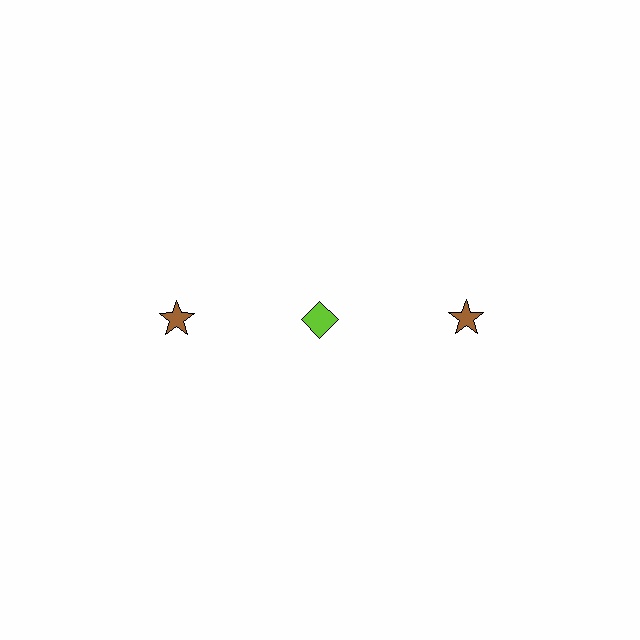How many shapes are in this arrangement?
There are 3 shapes arranged in a grid pattern.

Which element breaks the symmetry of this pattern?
The lime diamond in the top row, second from left column breaks the symmetry. All other shapes are brown stars.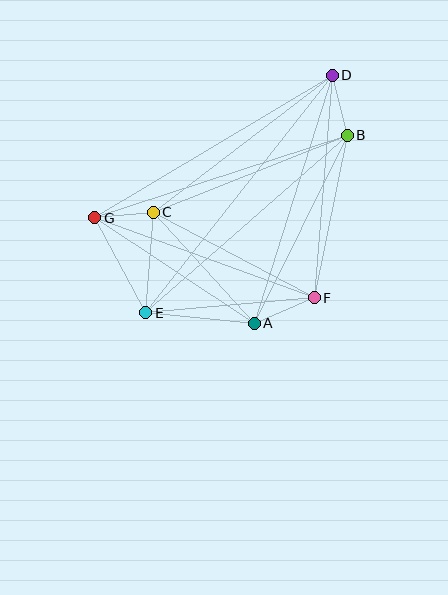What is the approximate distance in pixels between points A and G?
The distance between A and G is approximately 191 pixels.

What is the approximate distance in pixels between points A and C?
The distance between A and C is approximately 150 pixels.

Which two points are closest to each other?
Points C and G are closest to each other.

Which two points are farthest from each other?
Points D and E are farthest from each other.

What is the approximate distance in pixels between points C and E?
The distance between C and E is approximately 101 pixels.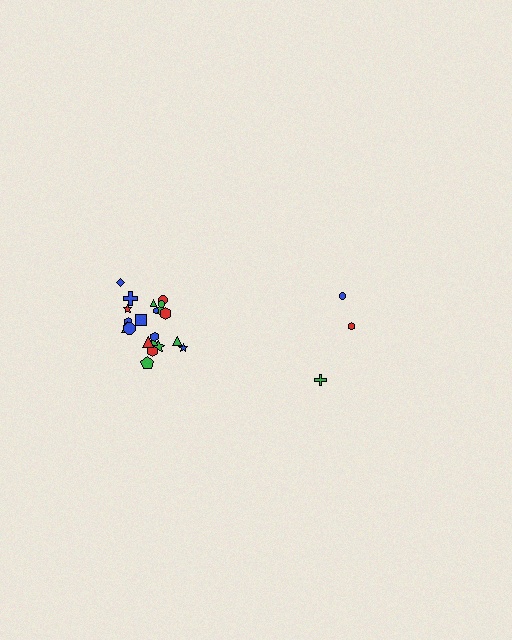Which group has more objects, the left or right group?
The left group.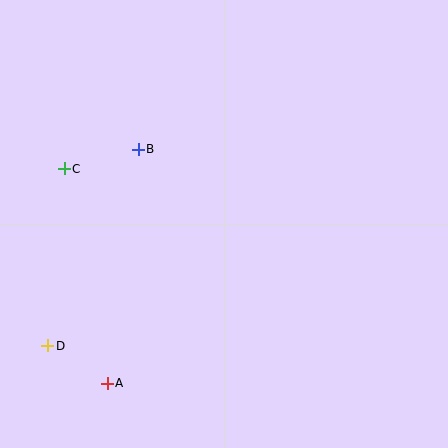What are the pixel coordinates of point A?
Point A is at (107, 383).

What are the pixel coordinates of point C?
Point C is at (64, 169).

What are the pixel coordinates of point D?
Point D is at (48, 346).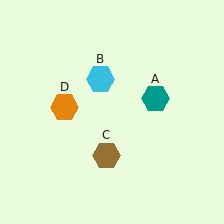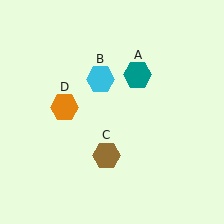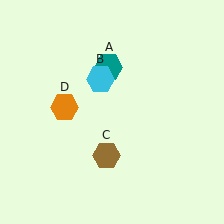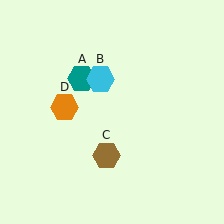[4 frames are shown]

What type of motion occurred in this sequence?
The teal hexagon (object A) rotated counterclockwise around the center of the scene.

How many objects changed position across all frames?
1 object changed position: teal hexagon (object A).